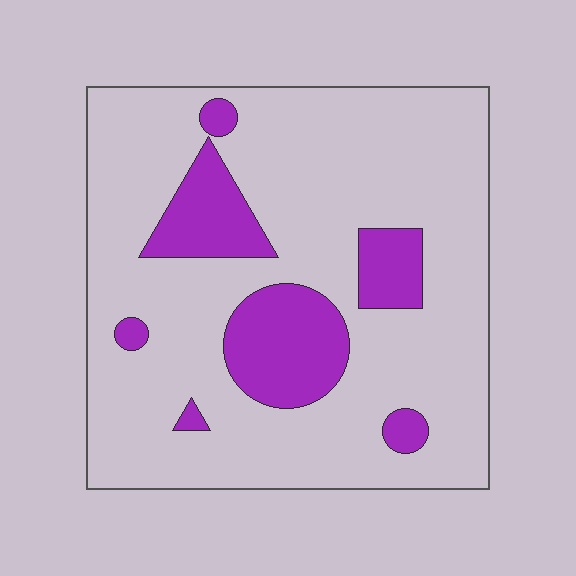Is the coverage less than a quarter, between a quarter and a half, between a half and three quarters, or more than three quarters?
Less than a quarter.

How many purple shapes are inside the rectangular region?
7.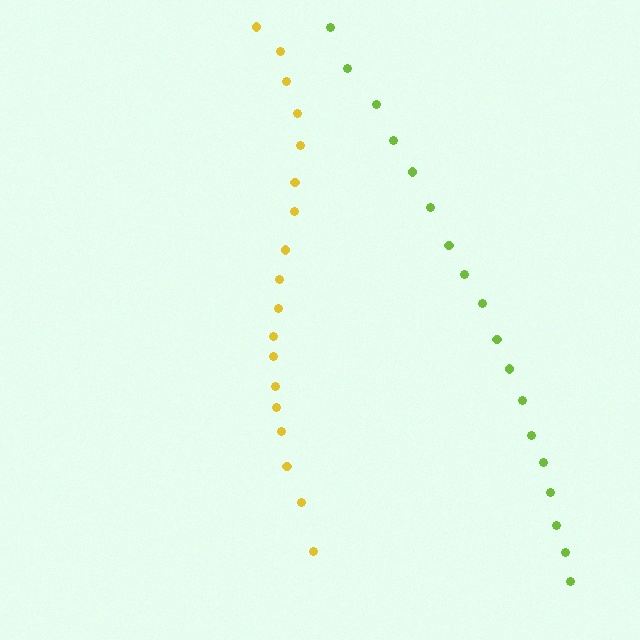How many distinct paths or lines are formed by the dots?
There are 2 distinct paths.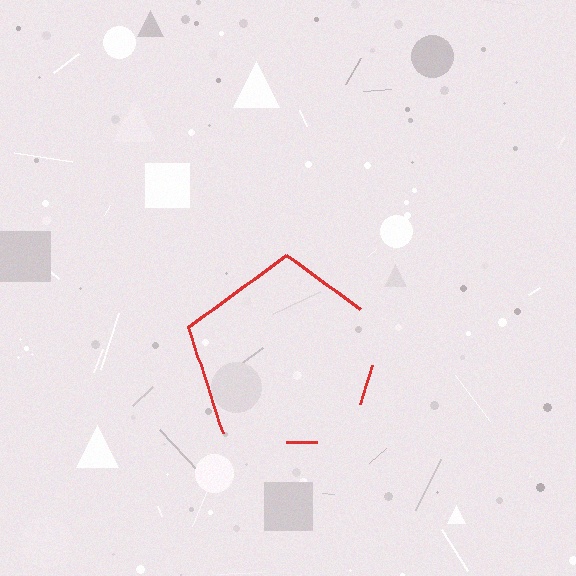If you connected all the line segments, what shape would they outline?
They would outline a pentagon.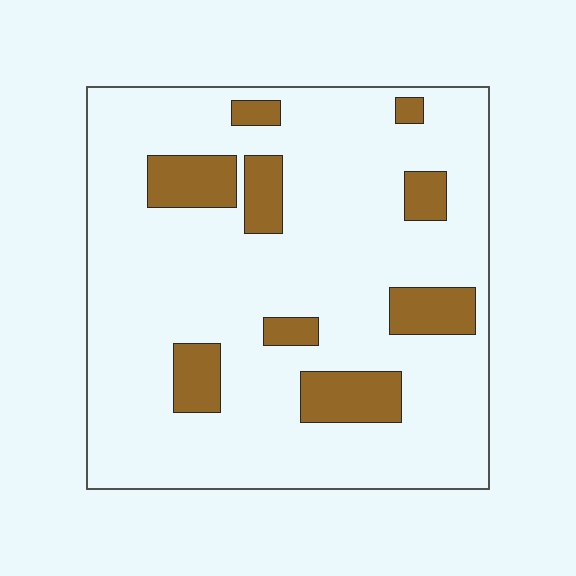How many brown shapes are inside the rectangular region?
9.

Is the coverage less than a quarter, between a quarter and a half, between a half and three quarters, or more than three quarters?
Less than a quarter.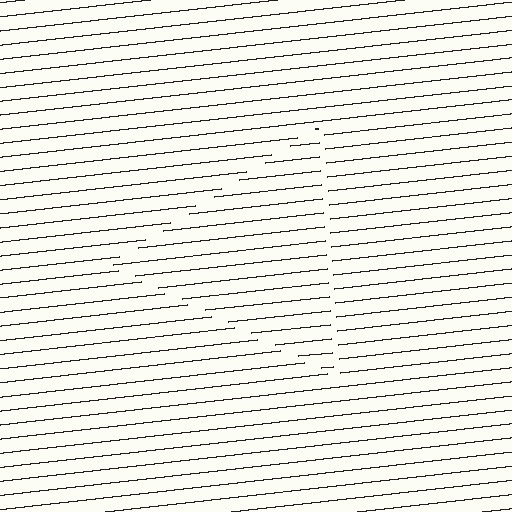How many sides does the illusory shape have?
3 sides — the line-ends trace a triangle.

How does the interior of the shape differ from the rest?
The interior of the shape contains the same grating, shifted by half a period — the contour is defined by the phase discontinuity where line-ends from the inner and outer gratings abut.